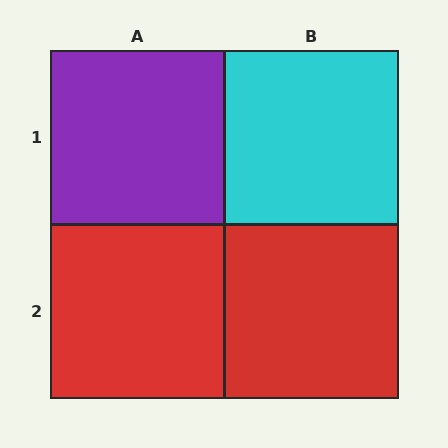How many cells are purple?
1 cell is purple.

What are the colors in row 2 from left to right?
Red, red.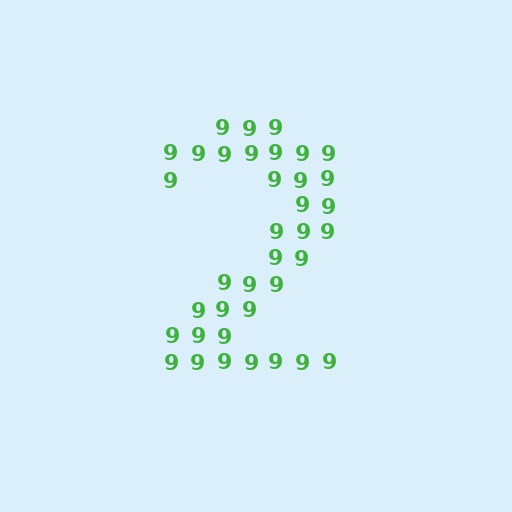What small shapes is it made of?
It is made of small digit 9's.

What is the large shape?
The large shape is the digit 2.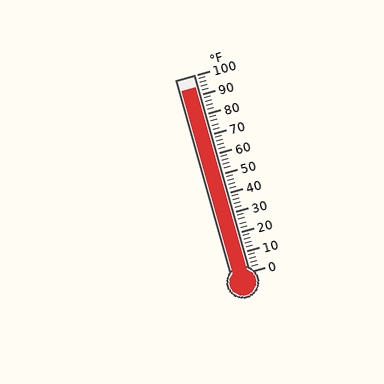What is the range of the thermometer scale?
The thermometer scale ranges from 0°F to 100°F.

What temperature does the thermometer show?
The thermometer shows approximately 94°F.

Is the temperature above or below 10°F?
The temperature is above 10°F.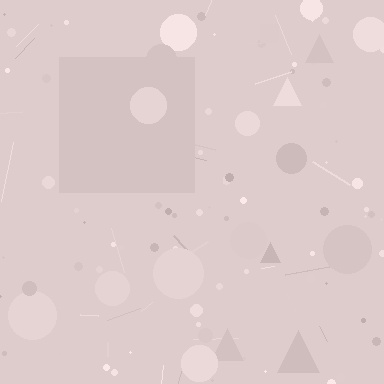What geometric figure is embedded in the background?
A square is embedded in the background.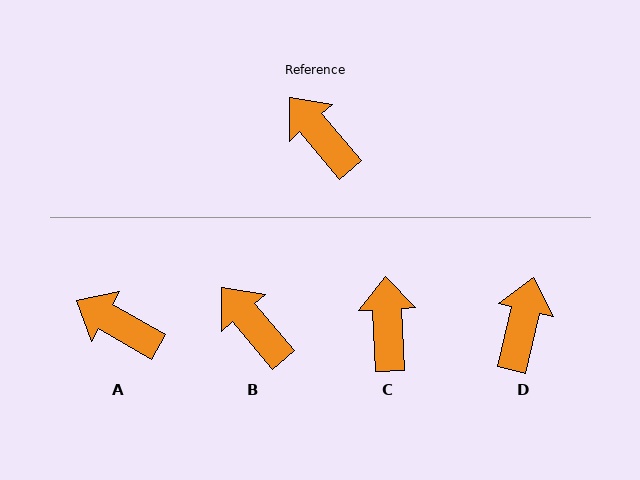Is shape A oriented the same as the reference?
No, it is off by about 20 degrees.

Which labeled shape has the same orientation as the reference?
B.